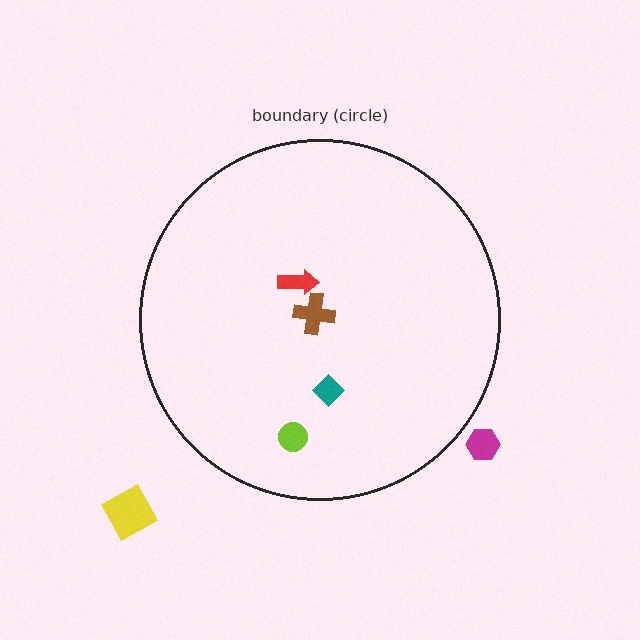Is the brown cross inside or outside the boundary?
Inside.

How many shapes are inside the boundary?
4 inside, 2 outside.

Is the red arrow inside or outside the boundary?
Inside.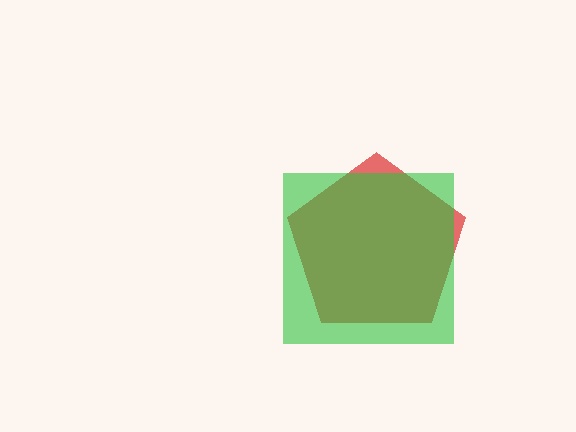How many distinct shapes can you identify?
There are 2 distinct shapes: a red pentagon, a green square.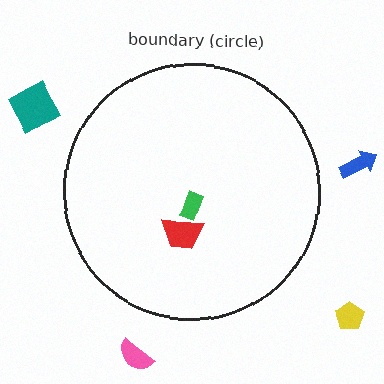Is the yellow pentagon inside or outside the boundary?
Outside.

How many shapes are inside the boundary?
2 inside, 4 outside.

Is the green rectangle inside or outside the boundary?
Inside.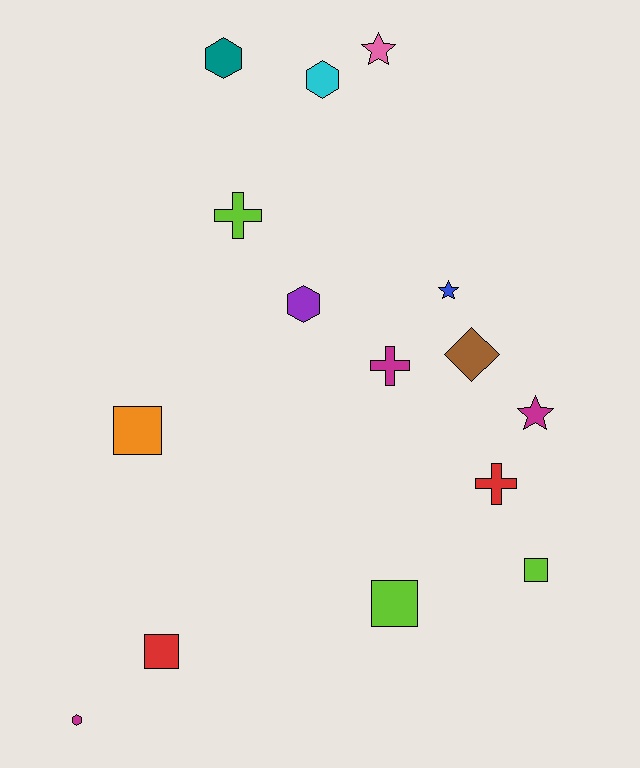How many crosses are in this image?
There are 3 crosses.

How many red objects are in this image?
There are 2 red objects.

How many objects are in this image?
There are 15 objects.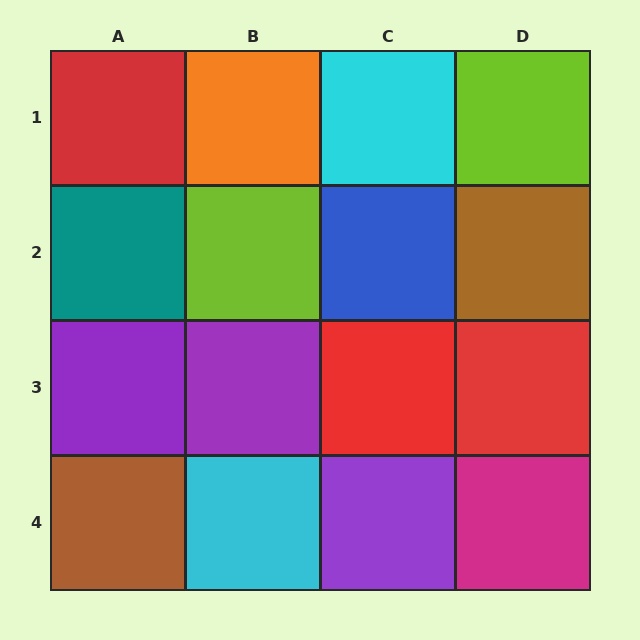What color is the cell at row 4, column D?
Magenta.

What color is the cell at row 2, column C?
Blue.